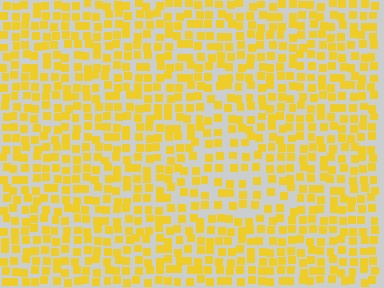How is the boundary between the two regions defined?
The boundary is defined by a change in element density (approximately 1.5x ratio). All elements are the same color, size, and shape.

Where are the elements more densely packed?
The elements are more densely packed outside the triangle boundary.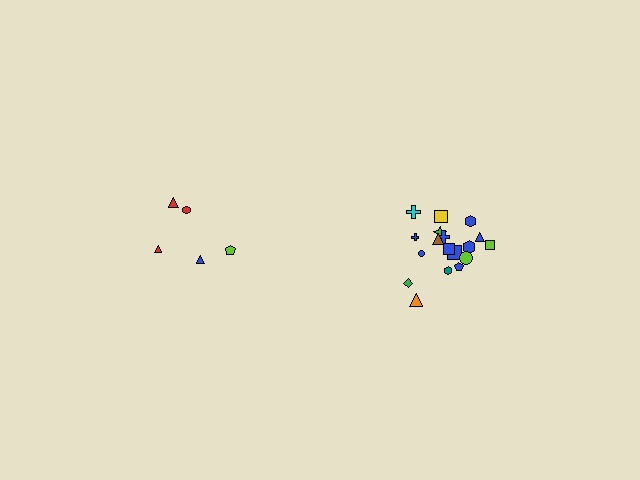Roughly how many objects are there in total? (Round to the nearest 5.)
Roughly 25 objects in total.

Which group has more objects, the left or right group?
The right group.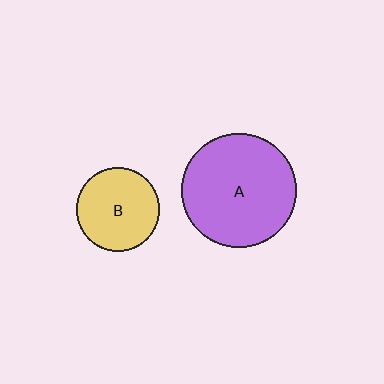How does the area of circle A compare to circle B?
Approximately 1.9 times.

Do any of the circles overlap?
No, none of the circles overlap.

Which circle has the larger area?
Circle A (purple).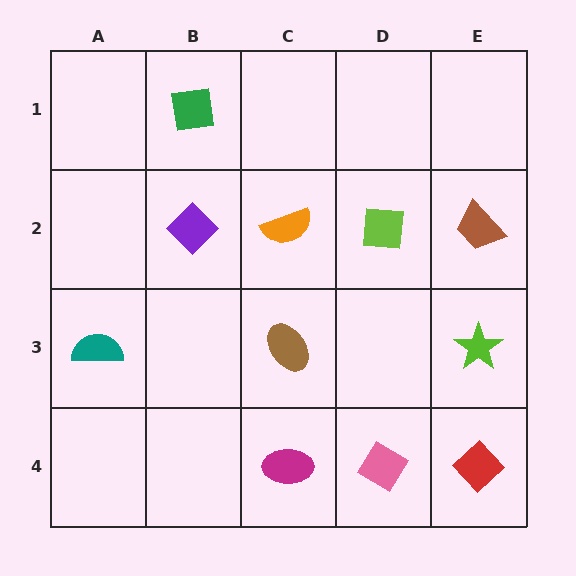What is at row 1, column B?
A green square.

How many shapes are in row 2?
4 shapes.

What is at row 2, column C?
An orange semicircle.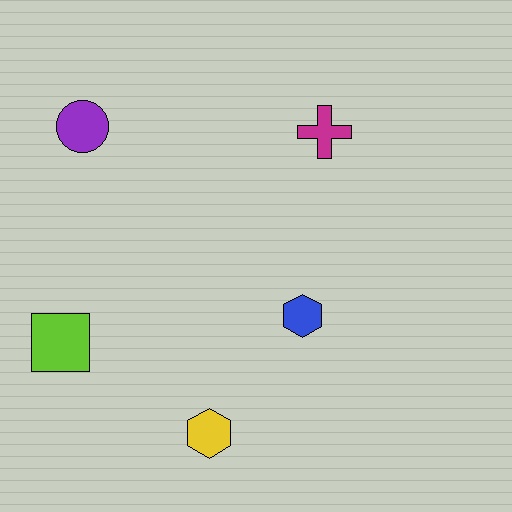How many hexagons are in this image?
There are 2 hexagons.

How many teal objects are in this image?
There are no teal objects.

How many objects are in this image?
There are 5 objects.